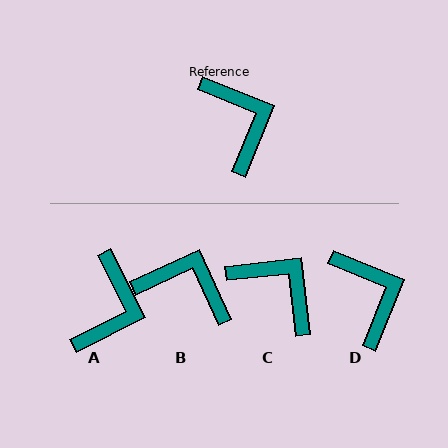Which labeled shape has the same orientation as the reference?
D.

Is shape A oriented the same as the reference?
No, it is off by about 41 degrees.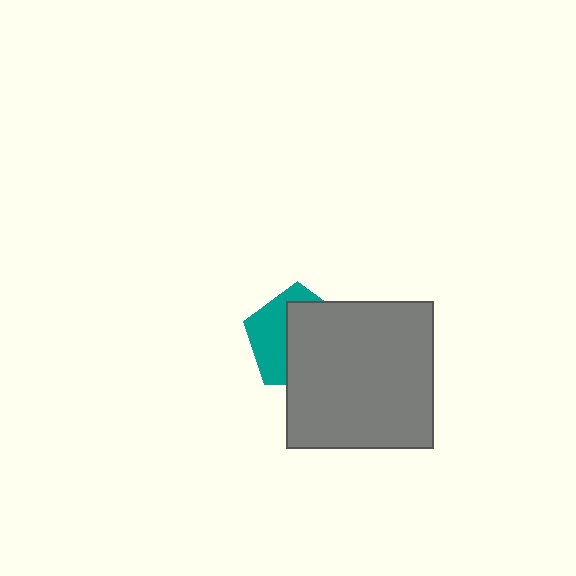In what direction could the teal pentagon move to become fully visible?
The teal pentagon could move left. That would shift it out from behind the gray square entirely.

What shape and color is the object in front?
The object in front is a gray square.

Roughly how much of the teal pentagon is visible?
A small part of it is visible (roughly 40%).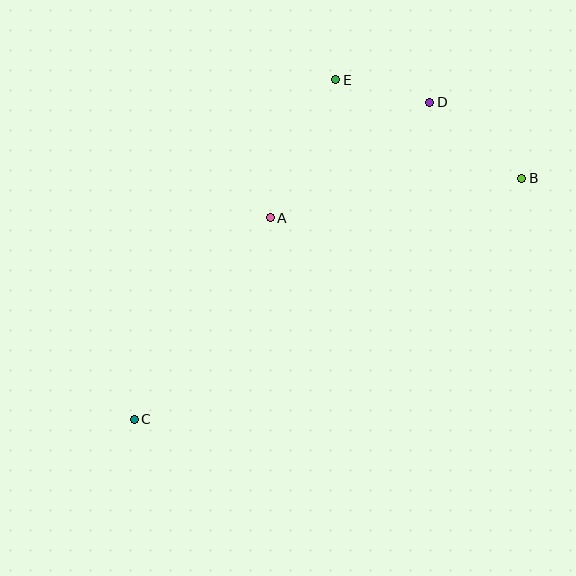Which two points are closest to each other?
Points D and E are closest to each other.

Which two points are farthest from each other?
Points B and C are farthest from each other.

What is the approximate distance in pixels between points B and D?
The distance between B and D is approximately 120 pixels.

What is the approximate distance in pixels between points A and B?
The distance between A and B is approximately 255 pixels.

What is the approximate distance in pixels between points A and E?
The distance between A and E is approximately 153 pixels.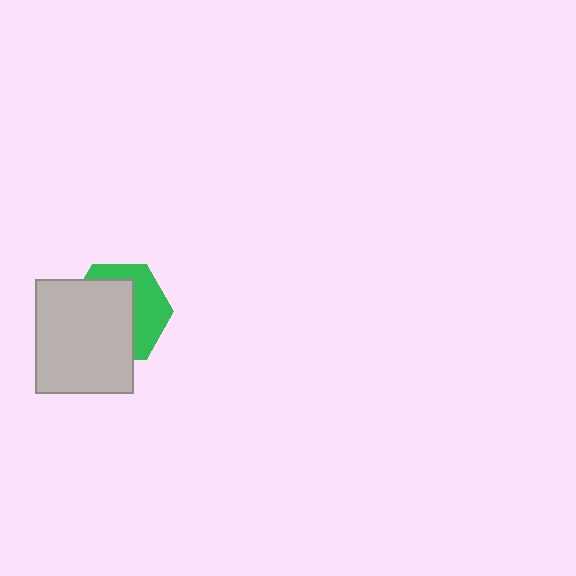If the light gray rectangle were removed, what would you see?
You would see the complete green hexagon.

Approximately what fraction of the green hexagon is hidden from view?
Roughly 58% of the green hexagon is hidden behind the light gray rectangle.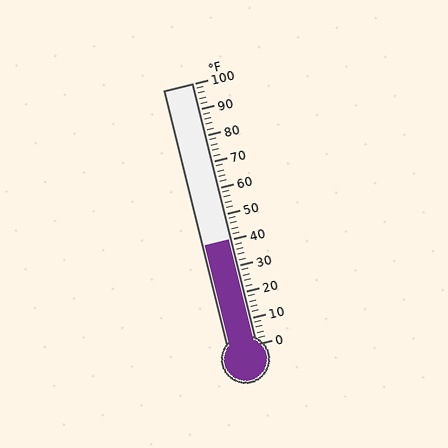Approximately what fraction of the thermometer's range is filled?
The thermometer is filled to approximately 40% of its range.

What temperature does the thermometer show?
The thermometer shows approximately 40°F.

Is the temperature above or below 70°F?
The temperature is below 70°F.